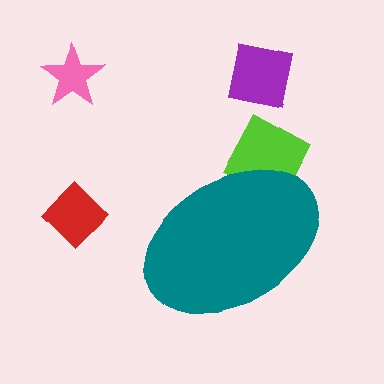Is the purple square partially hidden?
No, the purple square is fully visible.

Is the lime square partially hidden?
Yes, the lime square is partially hidden behind the teal ellipse.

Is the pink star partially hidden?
No, the pink star is fully visible.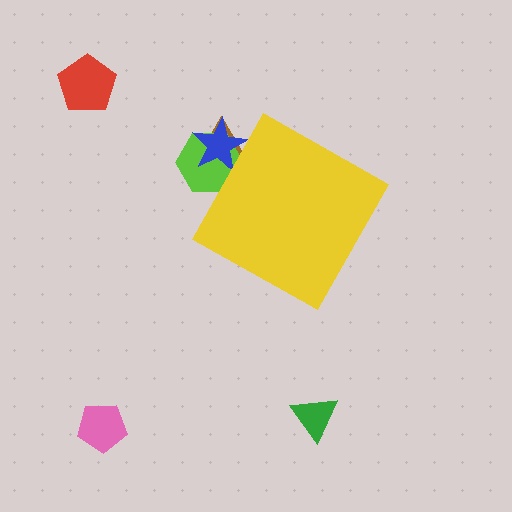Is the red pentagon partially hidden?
No, the red pentagon is fully visible.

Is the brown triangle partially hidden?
Yes, the brown triangle is partially hidden behind the yellow diamond.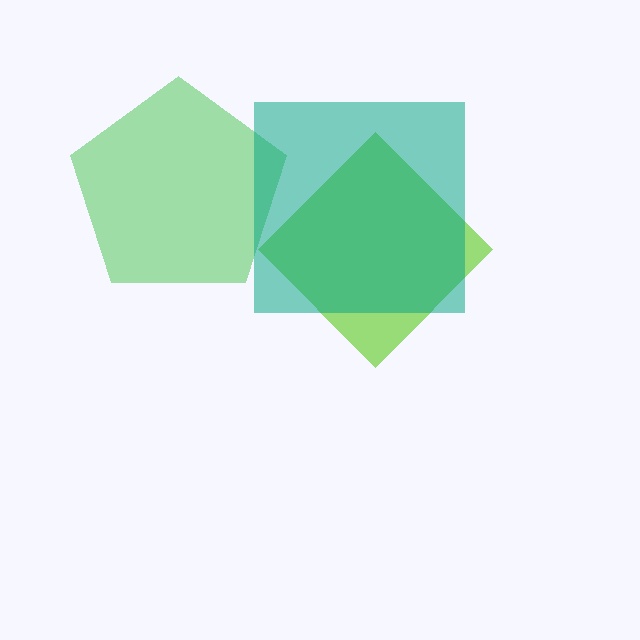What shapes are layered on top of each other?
The layered shapes are: a green pentagon, a lime diamond, a teal square.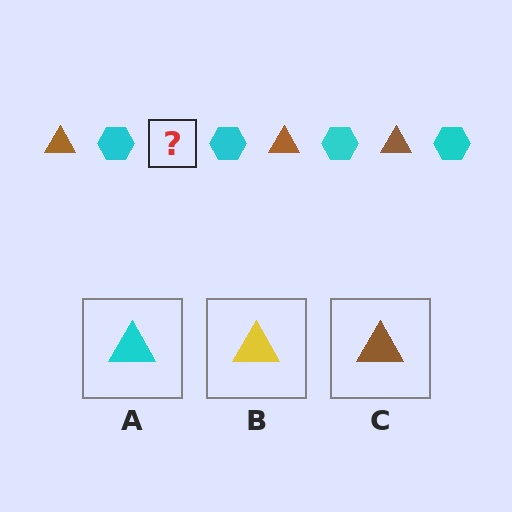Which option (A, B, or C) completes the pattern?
C.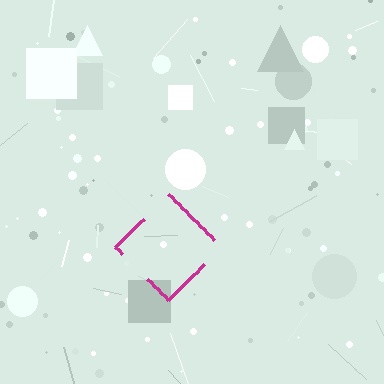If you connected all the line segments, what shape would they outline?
They would outline a diamond.